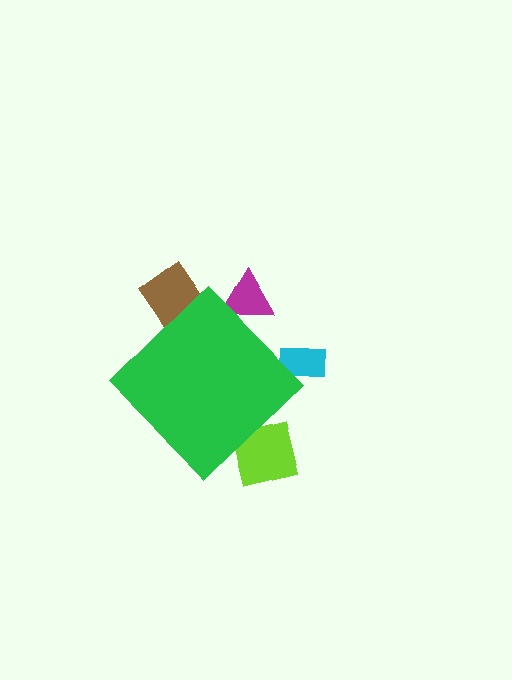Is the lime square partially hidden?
Yes, the lime square is partially hidden behind the green diamond.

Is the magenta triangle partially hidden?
Yes, the magenta triangle is partially hidden behind the green diamond.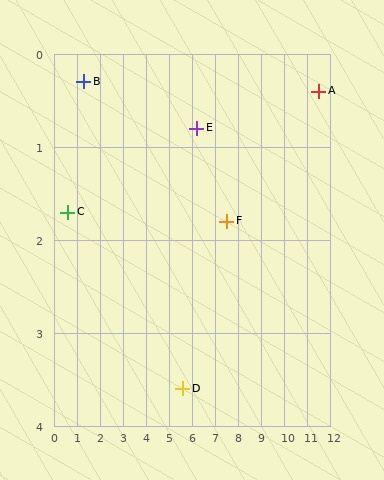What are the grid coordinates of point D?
Point D is at approximately (5.6, 3.6).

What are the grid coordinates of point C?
Point C is at approximately (0.6, 1.7).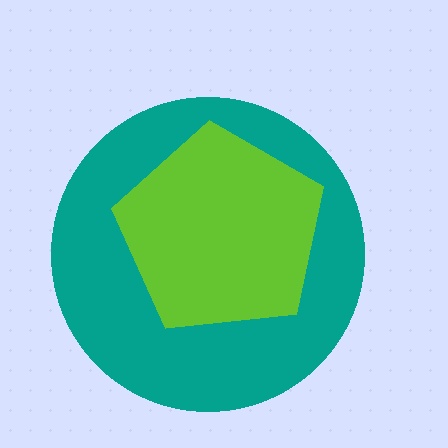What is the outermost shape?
The teal circle.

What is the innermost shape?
The lime pentagon.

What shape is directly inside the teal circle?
The lime pentagon.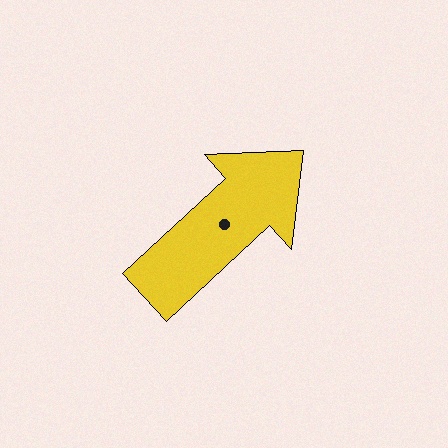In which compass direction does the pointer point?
Northeast.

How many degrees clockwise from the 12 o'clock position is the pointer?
Approximately 47 degrees.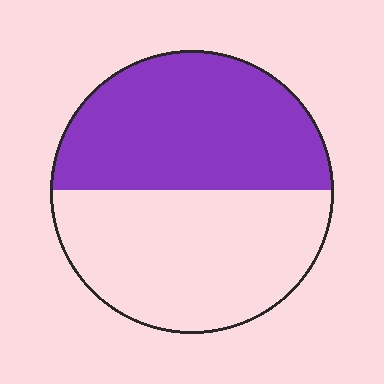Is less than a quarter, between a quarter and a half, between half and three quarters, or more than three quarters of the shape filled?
Between a quarter and a half.